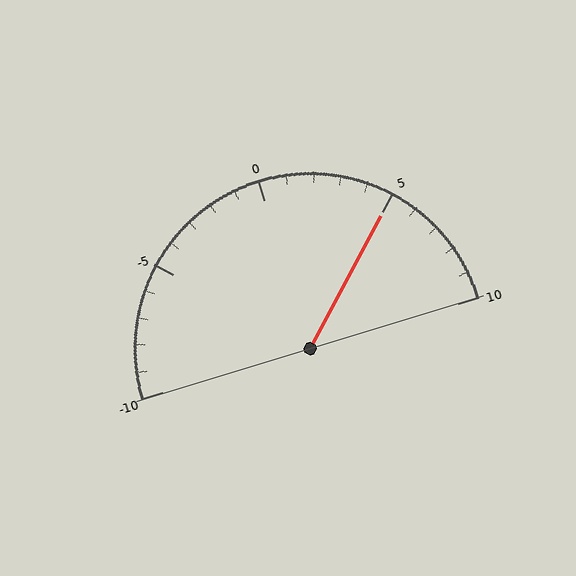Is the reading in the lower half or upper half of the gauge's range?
The reading is in the upper half of the range (-10 to 10).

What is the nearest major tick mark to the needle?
The nearest major tick mark is 5.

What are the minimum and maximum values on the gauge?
The gauge ranges from -10 to 10.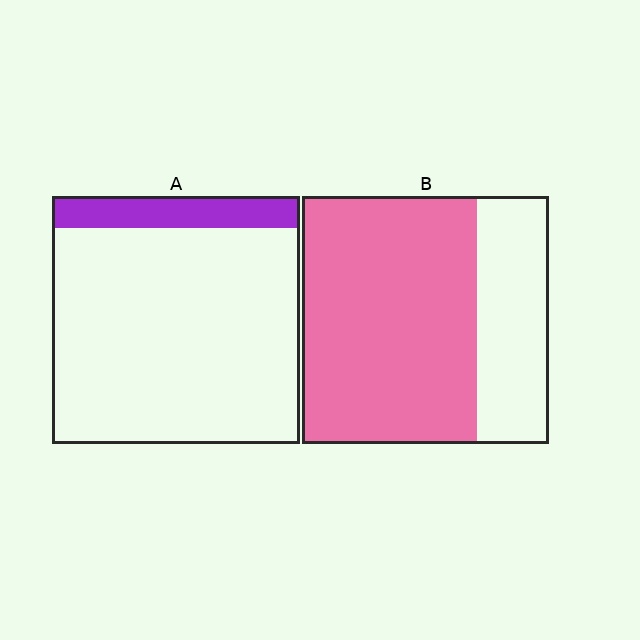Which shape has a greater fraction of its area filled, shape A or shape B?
Shape B.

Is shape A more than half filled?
No.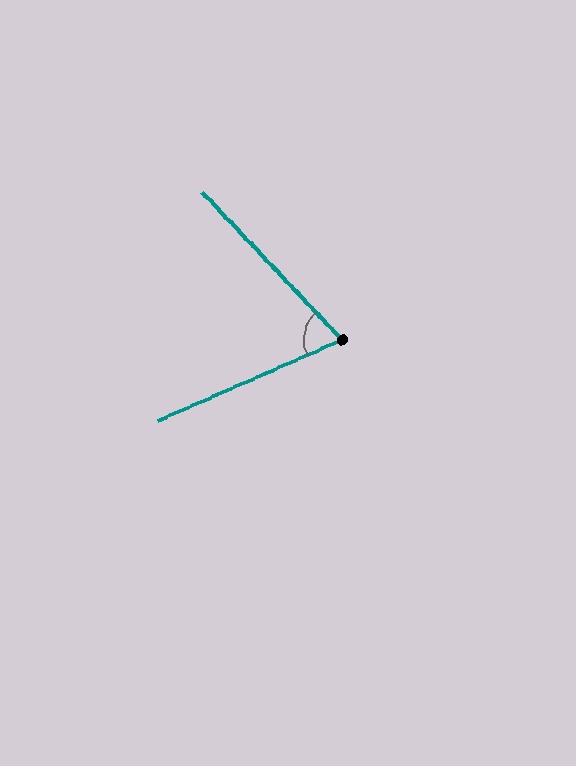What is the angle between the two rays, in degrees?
Approximately 70 degrees.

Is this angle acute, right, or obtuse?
It is acute.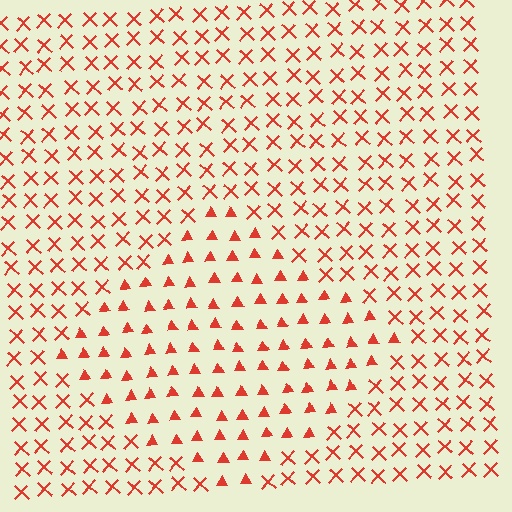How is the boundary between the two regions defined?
The boundary is defined by a change in element shape: triangles inside vs. X marks outside. All elements share the same color and spacing.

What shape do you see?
I see a diamond.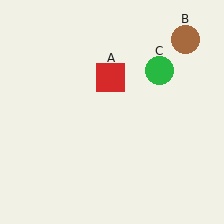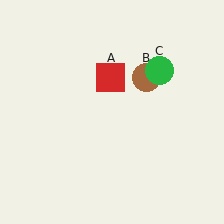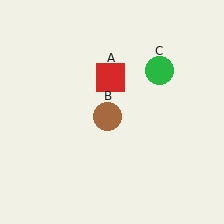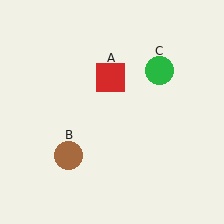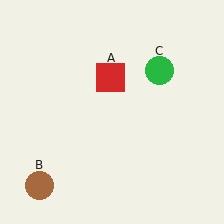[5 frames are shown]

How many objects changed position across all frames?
1 object changed position: brown circle (object B).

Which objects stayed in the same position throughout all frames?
Red square (object A) and green circle (object C) remained stationary.